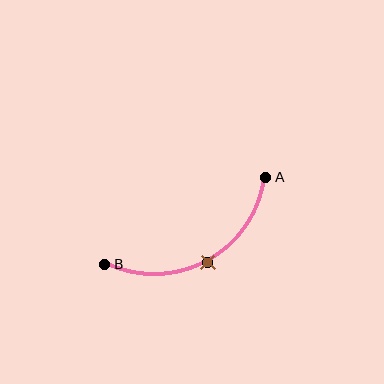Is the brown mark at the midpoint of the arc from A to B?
Yes. The brown mark lies on the arc at equal arc-length from both A and B — it is the arc midpoint.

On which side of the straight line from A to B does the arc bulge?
The arc bulges below the straight line connecting A and B.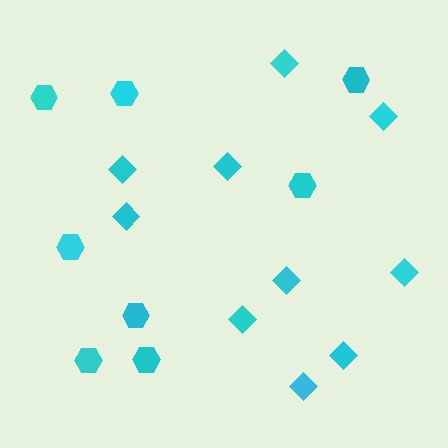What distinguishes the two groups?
There are 2 groups: one group of diamonds (10) and one group of hexagons (8).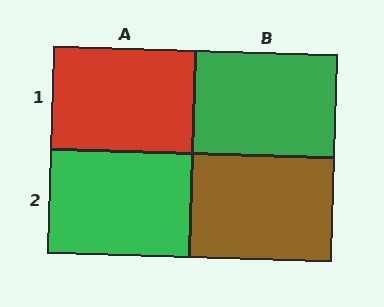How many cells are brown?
1 cell is brown.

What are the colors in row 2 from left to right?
Green, brown.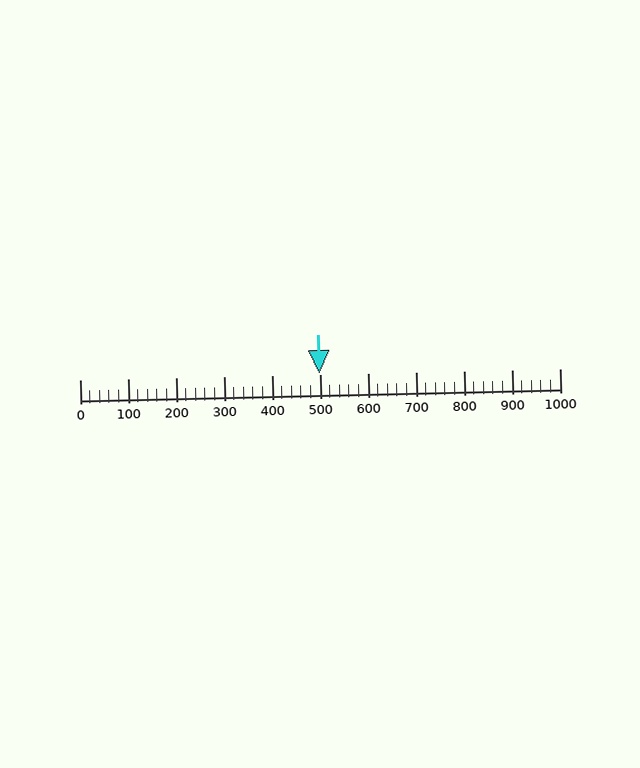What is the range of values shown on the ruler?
The ruler shows values from 0 to 1000.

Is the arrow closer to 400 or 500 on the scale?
The arrow is closer to 500.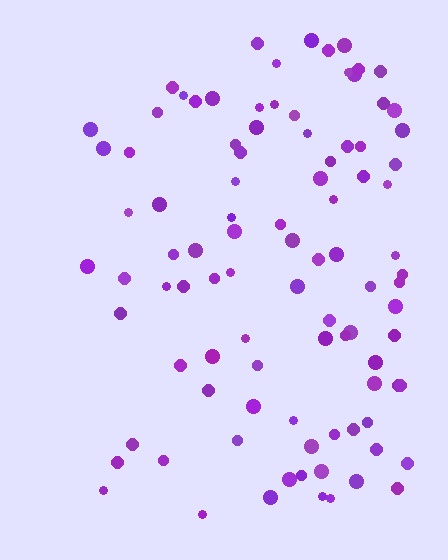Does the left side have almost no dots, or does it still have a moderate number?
Still a moderate number, just noticeably fewer than the right.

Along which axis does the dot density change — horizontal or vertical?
Horizontal.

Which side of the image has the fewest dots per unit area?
The left.